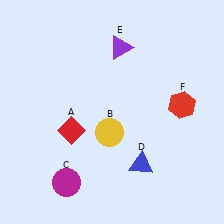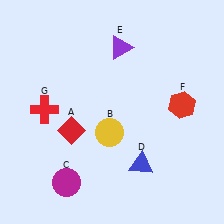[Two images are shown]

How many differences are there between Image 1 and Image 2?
There is 1 difference between the two images.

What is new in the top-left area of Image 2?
A red cross (G) was added in the top-left area of Image 2.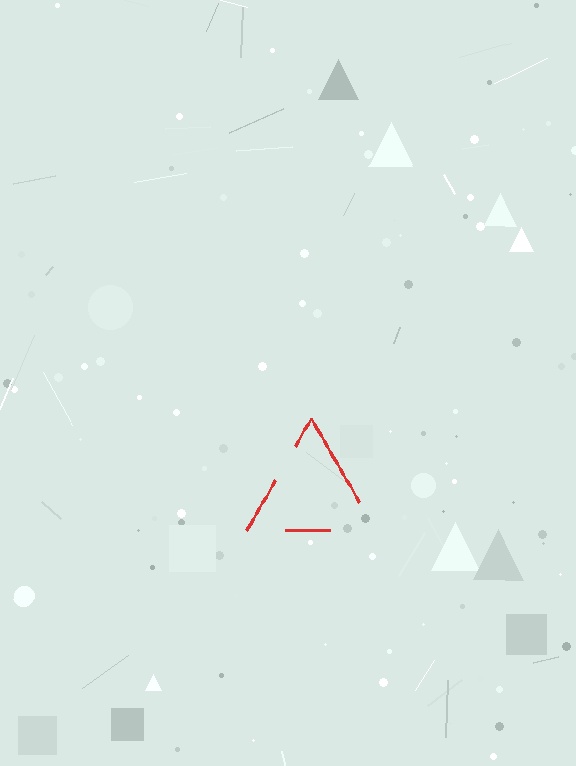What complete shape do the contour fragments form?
The contour fragments form a triangle.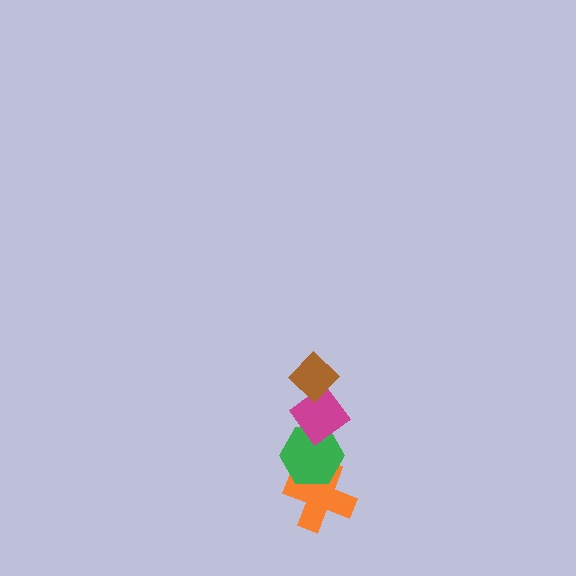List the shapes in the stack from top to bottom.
From top to bottom: the brown diamond, the magenta diamond, the green hexagon, the orange cross.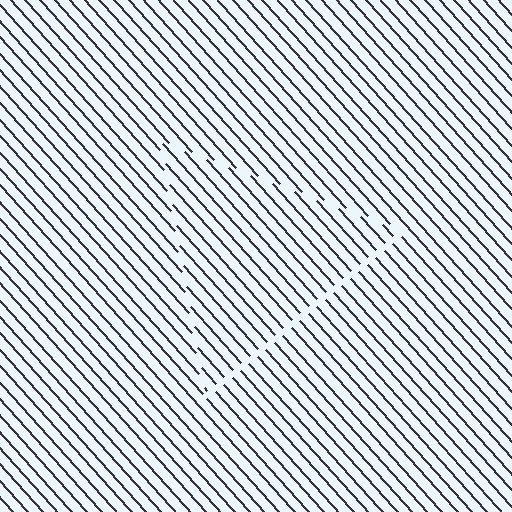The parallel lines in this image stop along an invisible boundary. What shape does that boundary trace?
An illusory triangle. The interior of the shape contains the same grating, shifted by half a period — the contour is defined by the phase discontinuity where line-ends from the inner and outer gratings abut.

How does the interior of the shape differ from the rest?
The interior of the shape contains the same grating, shifted by half a period — the contour is defined by the phase discontinuity where line-ends from the inner and outer gratings abut.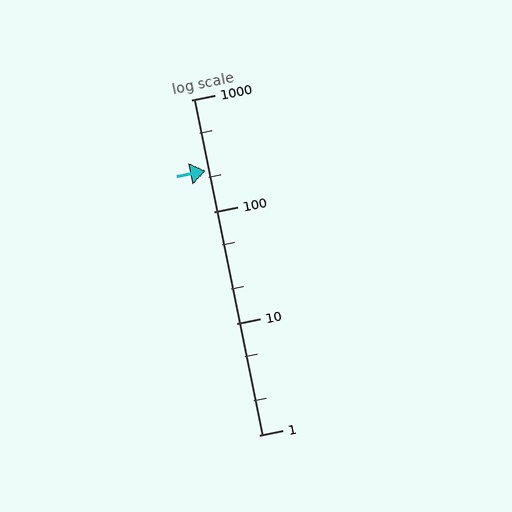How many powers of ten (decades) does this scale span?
The scale spans 3 decades, from 1 to 1000.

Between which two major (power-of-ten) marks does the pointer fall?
The pointer is between 100 and 1000.